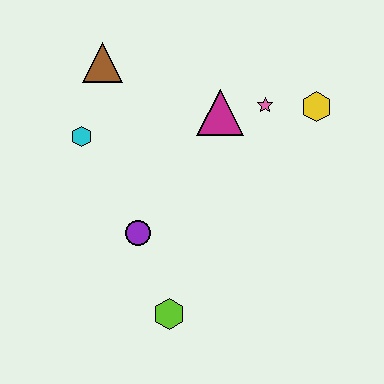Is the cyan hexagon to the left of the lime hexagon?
Yes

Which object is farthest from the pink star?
The lime hexagon is farthest from the pink star.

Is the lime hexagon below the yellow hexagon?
Yes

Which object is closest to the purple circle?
The lime hexagon is closest to the purple circle.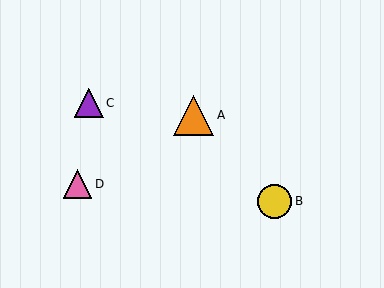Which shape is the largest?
The orange triangle (labeled A) is the largest.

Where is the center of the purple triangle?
The center of the purple triangle is at (89, 103).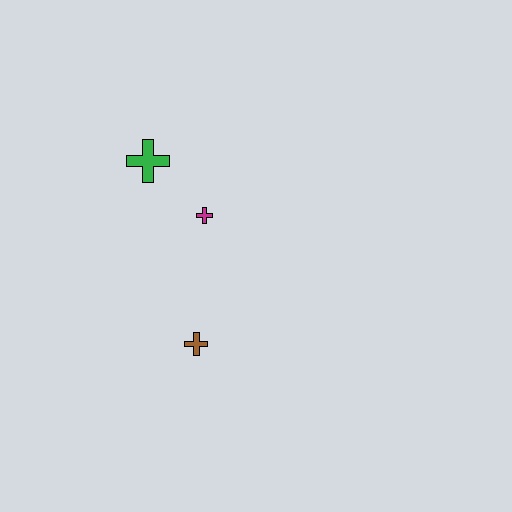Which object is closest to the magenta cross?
The green cross is closest to the magenta cross.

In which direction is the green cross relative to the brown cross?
The green cross is above the brown cross.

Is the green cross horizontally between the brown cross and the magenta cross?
No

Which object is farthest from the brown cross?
The green cross is farthest from the brown cross.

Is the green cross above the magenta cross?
Yes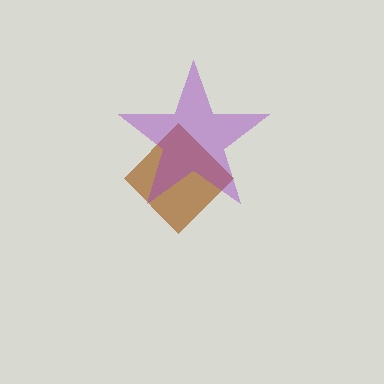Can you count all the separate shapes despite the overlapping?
Yes, there are 2 separate shapes.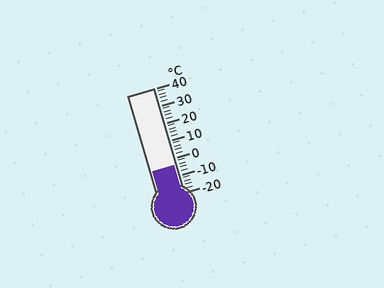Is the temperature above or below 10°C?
The temperature is below 10°C.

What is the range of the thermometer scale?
The thermometer scale ranges from -20°C to 40°C.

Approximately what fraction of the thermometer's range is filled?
The thermometer is filled to approximately 25% of its range.